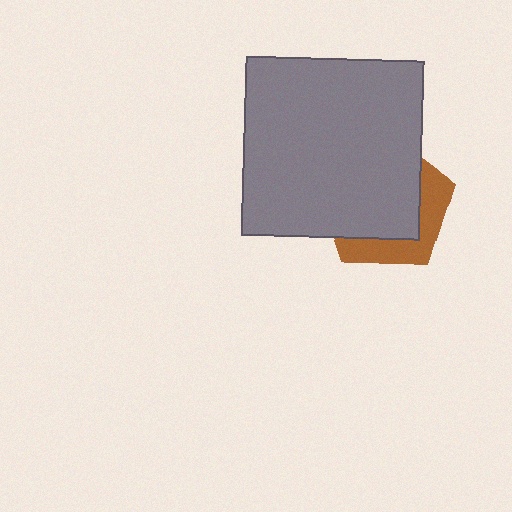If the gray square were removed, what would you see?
You would see the complete brown pentagon.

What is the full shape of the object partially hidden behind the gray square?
The partially hidden object is a brown pentagon.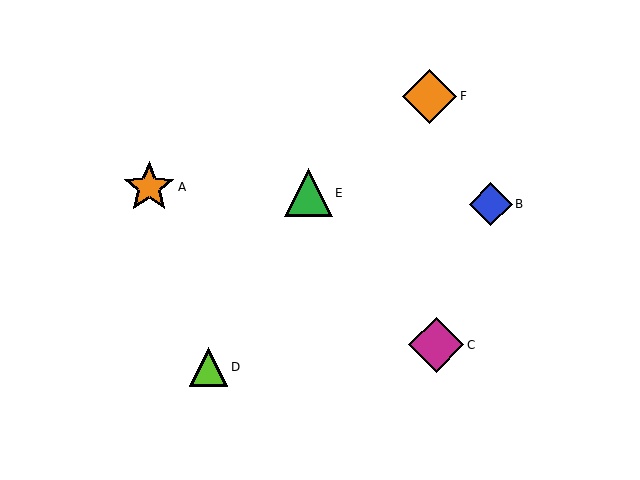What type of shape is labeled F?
Shape F is an orange diamond.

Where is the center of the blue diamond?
The center of the blue diamond is at (491, 204).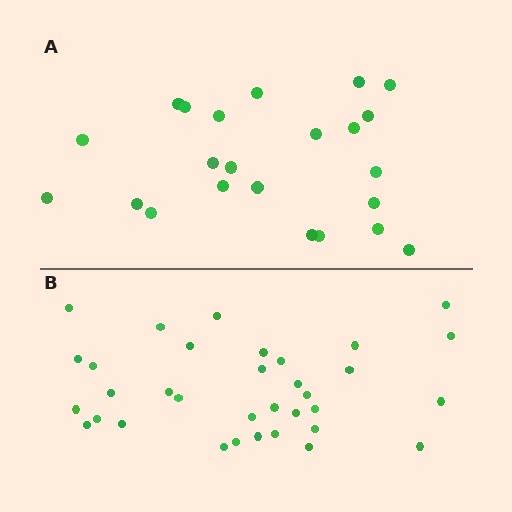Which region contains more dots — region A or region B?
Region B (the bottom region) has more dots.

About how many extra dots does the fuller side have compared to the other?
Region B has roughly 12 or so more dots than region A.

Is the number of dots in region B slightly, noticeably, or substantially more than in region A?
Region B has substantially more. The ratio is roughly 1.5 to 1.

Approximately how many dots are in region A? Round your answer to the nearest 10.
About 20 dots. (The exact count is 23, which rounds to 20.)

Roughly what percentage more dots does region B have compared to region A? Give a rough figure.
About 50% more.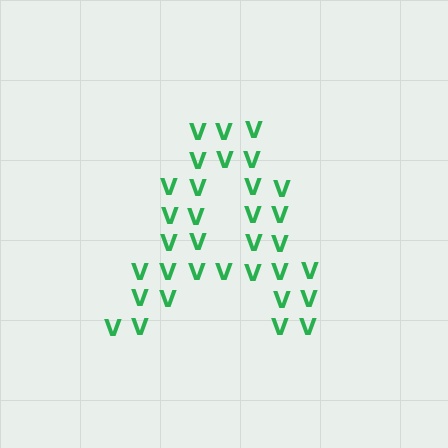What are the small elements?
The small elements are letter V's.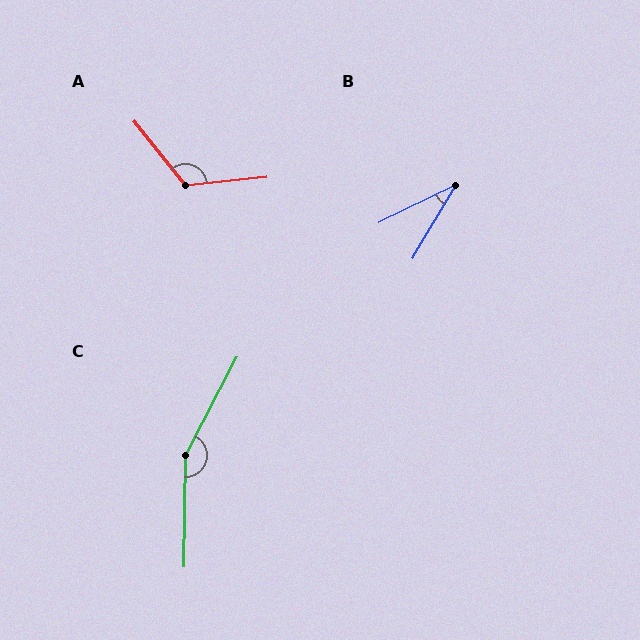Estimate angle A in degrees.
Approximately 123 degrees.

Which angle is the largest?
C, at approximately 153 degrees.